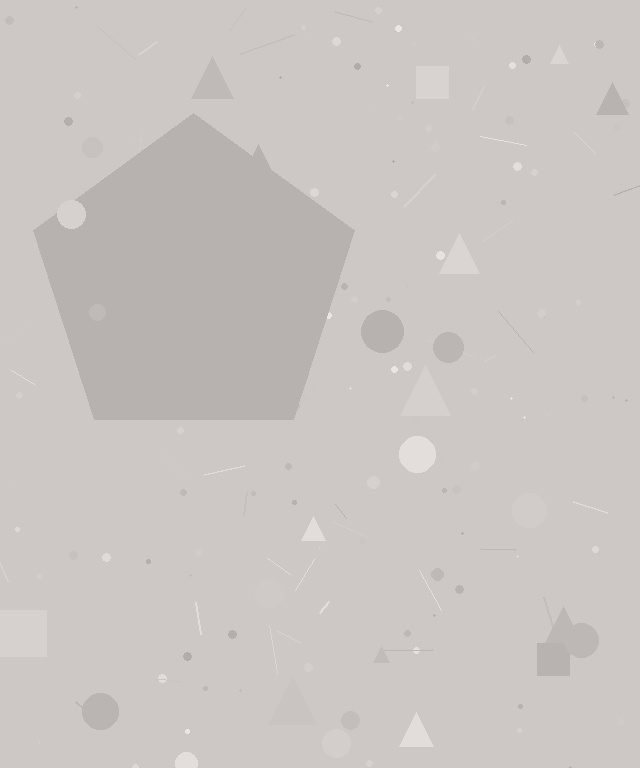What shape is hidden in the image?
A pentagon is hidden in the image.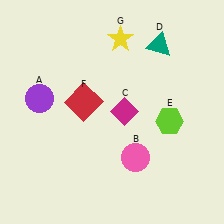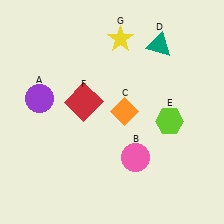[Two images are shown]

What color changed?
The diamond (C) changed from magenta in Image 1 to orange in Image 2.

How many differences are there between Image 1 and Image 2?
There is 1 difference between the two images.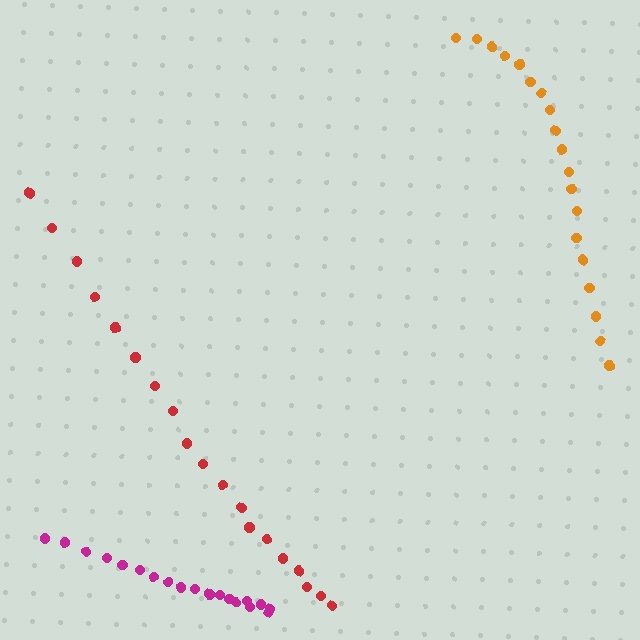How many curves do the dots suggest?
There are 3 distinct paths.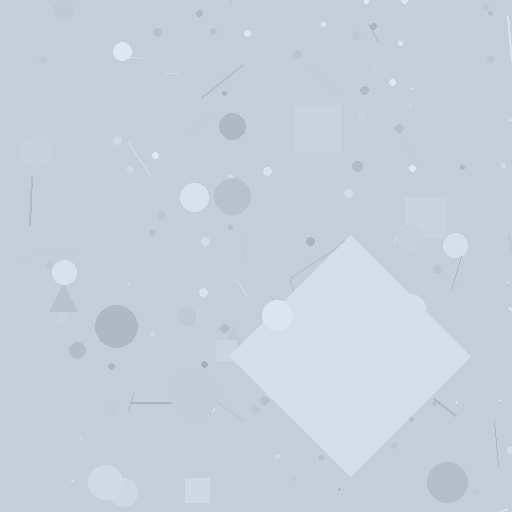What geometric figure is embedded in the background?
A diamond is embedded in the background.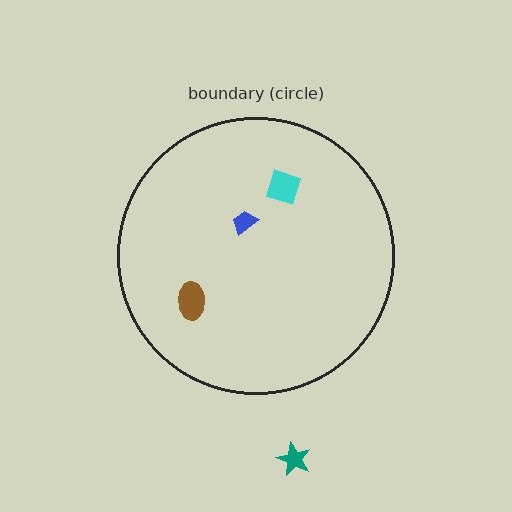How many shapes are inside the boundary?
3 inside, 1 outside.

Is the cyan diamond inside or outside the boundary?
Inside.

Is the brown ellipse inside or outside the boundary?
Inside.